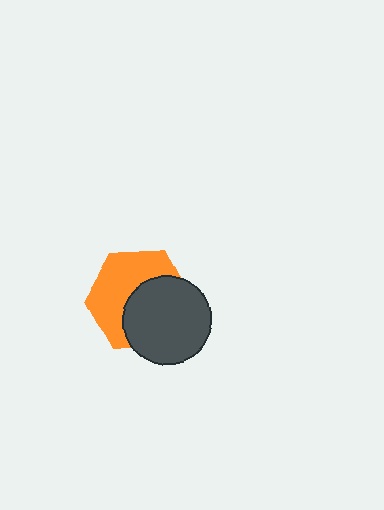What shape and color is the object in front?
The object in front is a dark gray circle.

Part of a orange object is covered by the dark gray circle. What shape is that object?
It is a hexagon.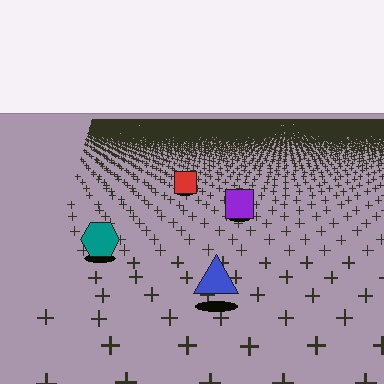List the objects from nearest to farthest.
From nearest to farthest: the blue triangle, the teal hexagon, the purple square, the red square.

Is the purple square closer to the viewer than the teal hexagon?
No. The teal hexagon is closer — you can tell from the texture gradient: the ground texture is coarser near it.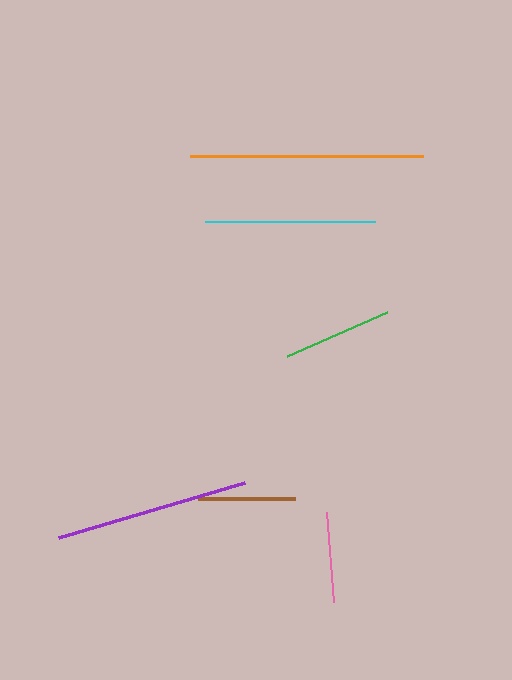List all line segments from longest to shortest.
From longest to shortest: orange, purple, cyan, green, brown, pink.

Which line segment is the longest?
The orange line is the longest at approximately 233 pixels.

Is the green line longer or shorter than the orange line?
The orange line is longer than the green line.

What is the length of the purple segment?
The purple segment is approximately 194 pixels long.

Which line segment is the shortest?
The pink line is the shortest at approximately 91 pixels.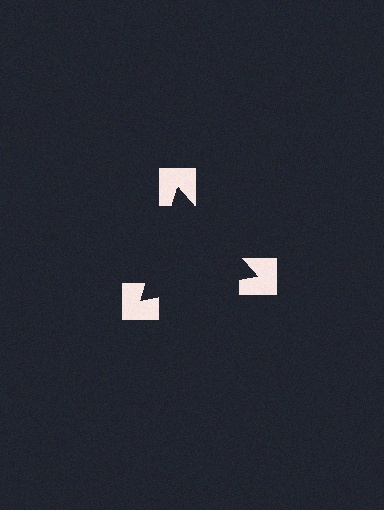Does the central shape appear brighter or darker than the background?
It typically appears slightly darker than the background, even though no actual brightness change is drawn.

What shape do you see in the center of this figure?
An illusory triangle — its edges are inferred from the aligned wedge cuts in the notched squares, not physically drawn.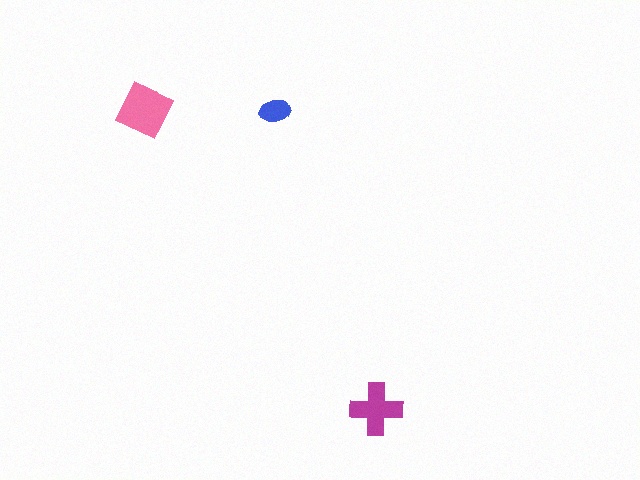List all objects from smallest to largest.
The blue ellipse, the magenta cross, the pink square.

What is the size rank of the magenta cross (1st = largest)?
2nd.